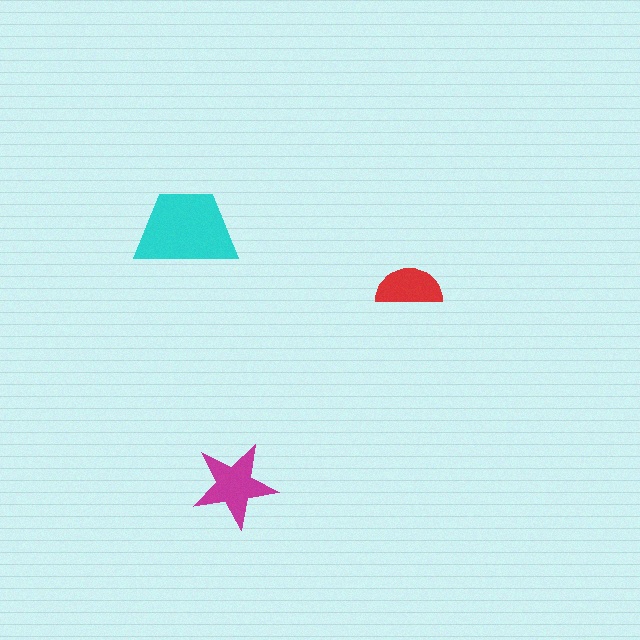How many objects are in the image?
There are 3 objects in the image.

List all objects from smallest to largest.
The red semicircle, the magenta star, the cyan trapezoid.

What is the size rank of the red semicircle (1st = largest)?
3rd.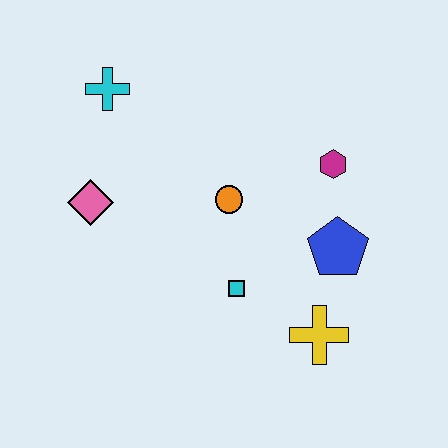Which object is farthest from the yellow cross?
The cyan cross is farthest from the yellow cross.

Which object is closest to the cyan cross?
The pink diamond is closest to the cyan cross.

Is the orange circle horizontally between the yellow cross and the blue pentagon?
No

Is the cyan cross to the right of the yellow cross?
No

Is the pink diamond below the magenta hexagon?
Yes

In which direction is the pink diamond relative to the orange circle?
The pink diamond is to the left of the orange circle.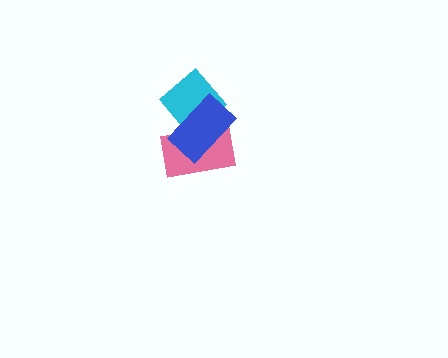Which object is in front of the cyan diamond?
The blue rectangle is in front of the cyan diamond.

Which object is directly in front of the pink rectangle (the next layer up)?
The cyan diamond is directly in front of the pink rectangle.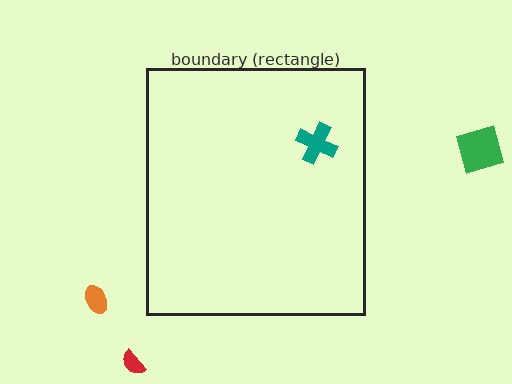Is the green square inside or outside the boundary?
Outside.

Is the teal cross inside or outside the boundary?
Inside.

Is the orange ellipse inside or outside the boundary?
Outside.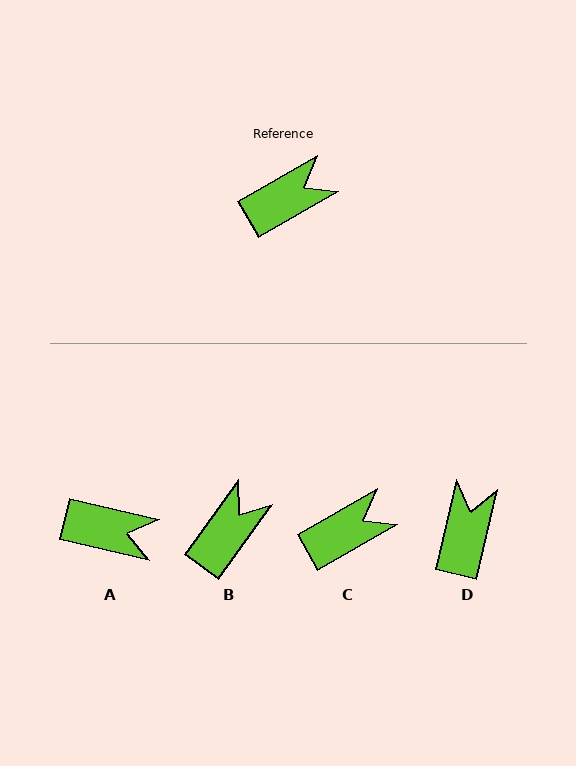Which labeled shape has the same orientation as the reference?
C.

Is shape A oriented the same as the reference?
No, it is off by about 43 degrees.